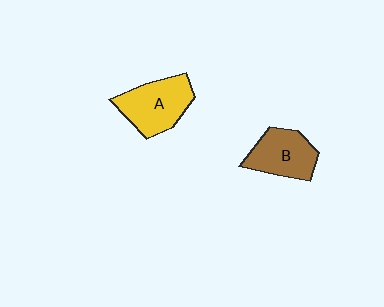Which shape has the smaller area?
Shape B (brown).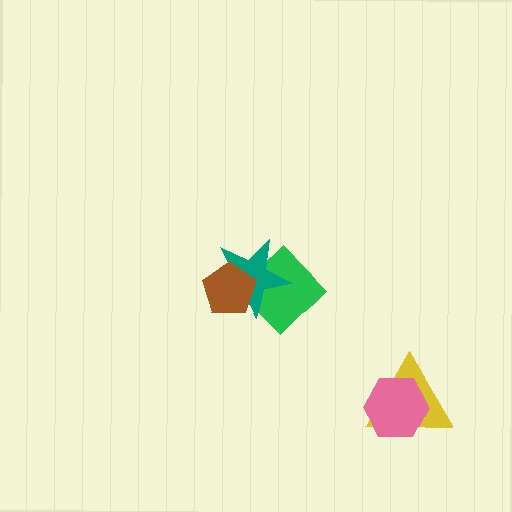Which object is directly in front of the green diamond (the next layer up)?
The teal star is directly in front of the green diamond.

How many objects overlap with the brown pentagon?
2 objects overlap with the brown pentagon.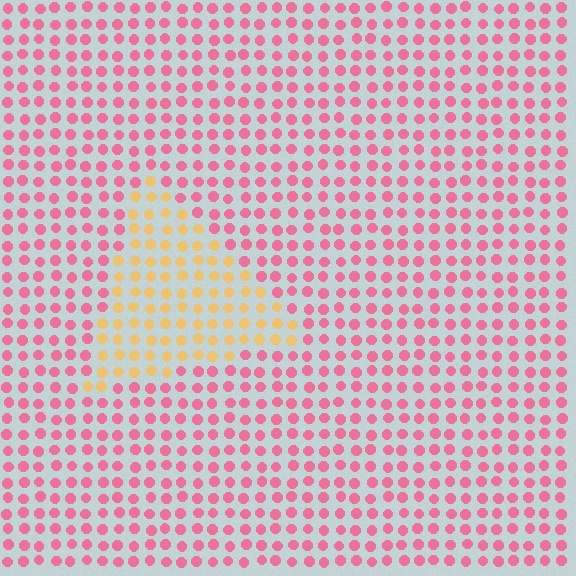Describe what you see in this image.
The image is filled with small pink elements in a uniform arrangement. A triangle-shaped region is visible where the elements are tinted to a slightly different hue, forming a subtle color boundary.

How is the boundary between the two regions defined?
The boundary is defined purely by a slight shift in hue (about 60 degrees). Spacing, size, and orientation are identical on both sides.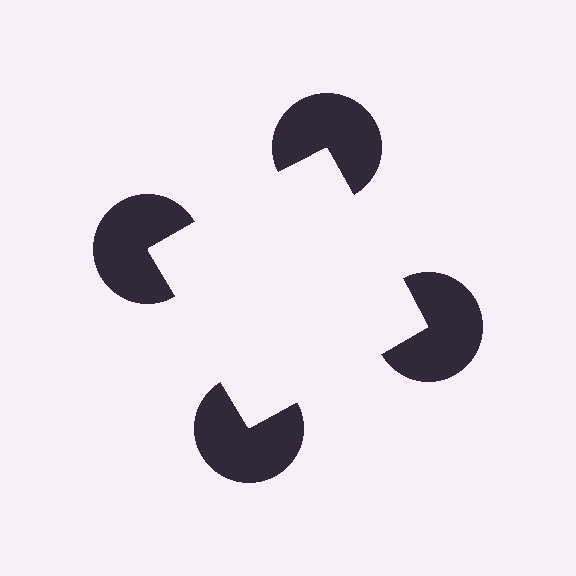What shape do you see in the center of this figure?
An illusory square — its edges are inferred from the aligned wedge cuts in the pac-man discs, not physically drawn.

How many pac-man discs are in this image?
There are 4 — one at each vertex of the illusory square.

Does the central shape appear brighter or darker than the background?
It typically appears slightly brighter than the background, even though no actual brightness change is drawn.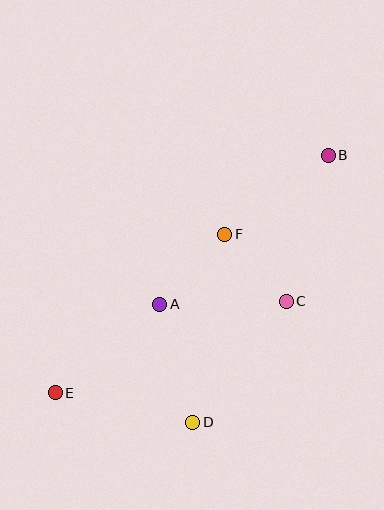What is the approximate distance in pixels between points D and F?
The distance between D and F is approximately 191 pixels.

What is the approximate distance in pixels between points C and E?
The distance between C and E is approximately 248 pixels.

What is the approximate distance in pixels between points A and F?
The distance between A and F is approximately 96 pixels.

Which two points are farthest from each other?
Points B and E are farthest from each other.